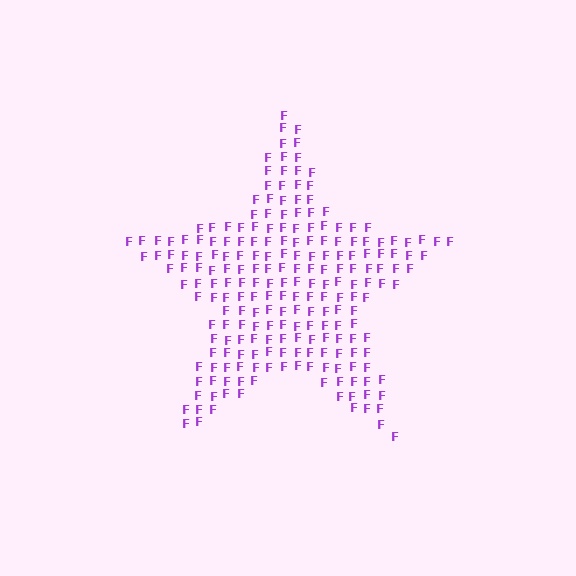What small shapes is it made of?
It is made of small letter F's.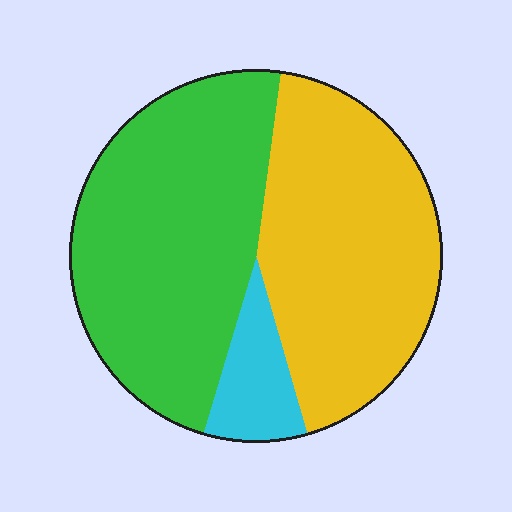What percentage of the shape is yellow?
Yellow takes up between a quarter and a half of the shape.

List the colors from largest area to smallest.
From largest to smallest: green, yellow, cyan.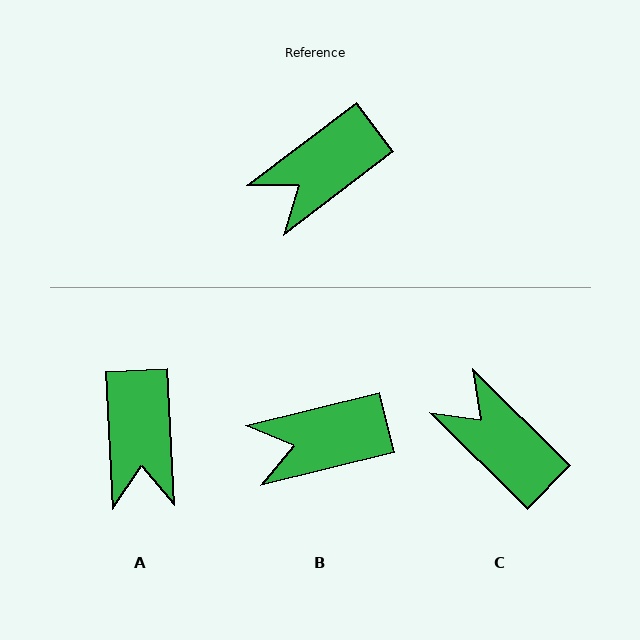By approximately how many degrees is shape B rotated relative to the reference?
Approximately 24 degrees clockwise.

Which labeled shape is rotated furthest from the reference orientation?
C, about 82 degrees away.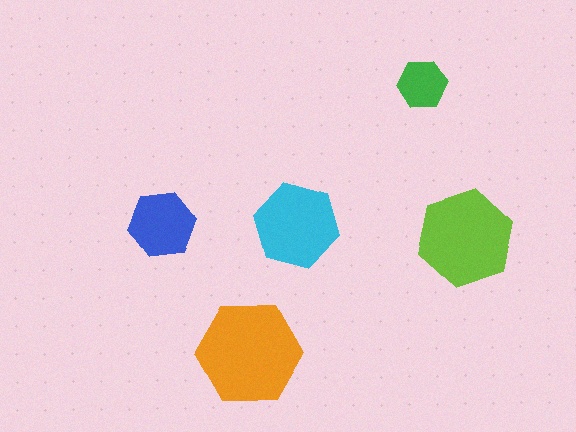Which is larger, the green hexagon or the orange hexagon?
The orange one.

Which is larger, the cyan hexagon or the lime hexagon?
The lime one.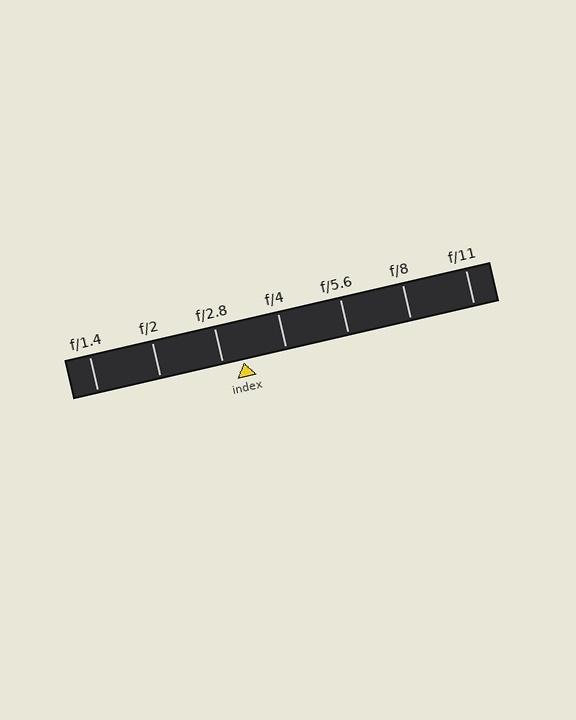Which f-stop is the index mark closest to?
The index mark is closest to f/2.8.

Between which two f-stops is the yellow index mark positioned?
The index mark is between f/2.8 and f/4.